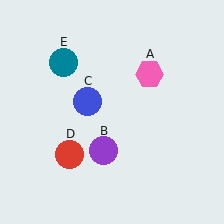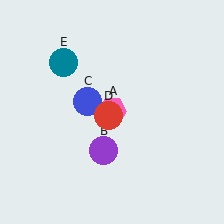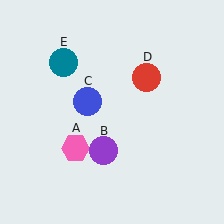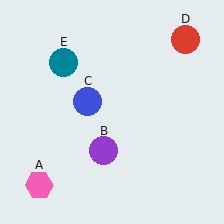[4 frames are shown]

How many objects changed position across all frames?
2 objects changed position: pink hexagon (object A), red circle (object D).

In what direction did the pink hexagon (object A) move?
The pink hexagon (object A) moved down and to the left.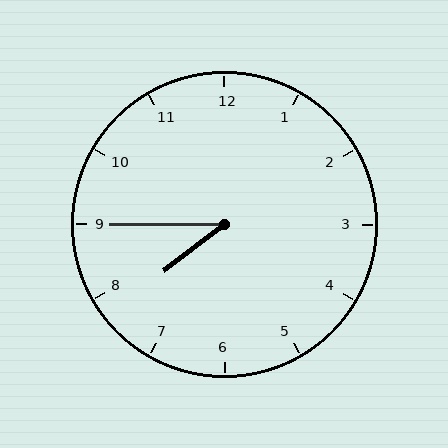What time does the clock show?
7:45.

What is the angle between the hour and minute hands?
Approximately 38 degrees.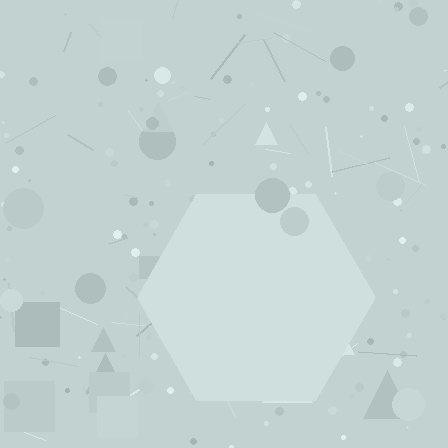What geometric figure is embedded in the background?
A hexagon is embedded in the background.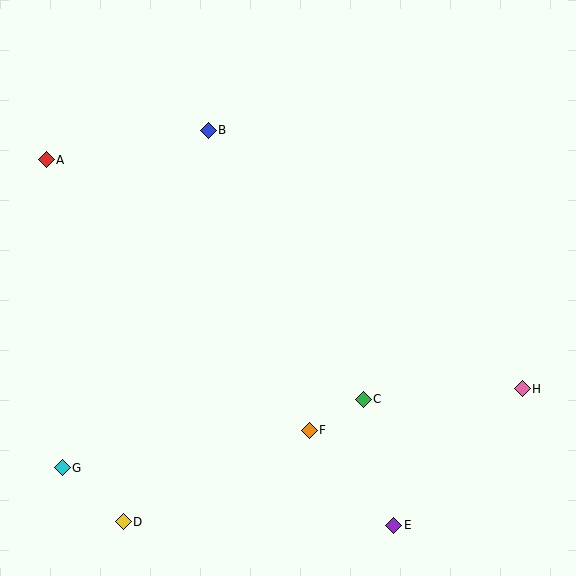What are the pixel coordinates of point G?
Point G is at (62, 468).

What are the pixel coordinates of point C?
Point C is at (363, 399).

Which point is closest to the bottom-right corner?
Point E is closest to the bottom-right corner.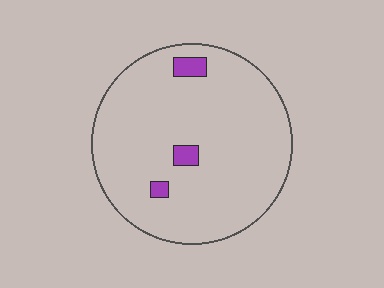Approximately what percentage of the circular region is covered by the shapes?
Approximately 5%.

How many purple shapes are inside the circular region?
3.